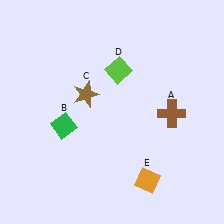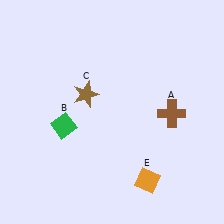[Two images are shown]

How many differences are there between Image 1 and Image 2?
There is 1 difference between the two images.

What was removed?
The lime diamond (D) was removed in Image 2.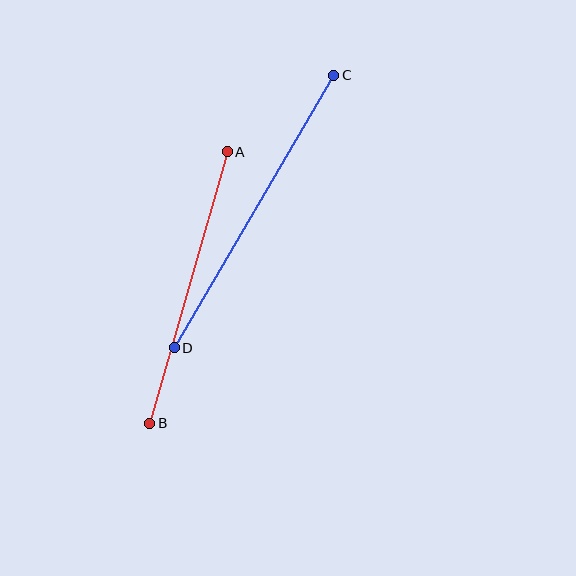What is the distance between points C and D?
The distance is approximately 316 pixels.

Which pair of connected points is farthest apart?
Points C and D are farthest apart.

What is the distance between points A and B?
The distance is approximately 282 pixels.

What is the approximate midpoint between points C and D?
The midpoint is at approximately (254, 211) pixels.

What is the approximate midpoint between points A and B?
The midpoint is at approximately (189, 288) pixels.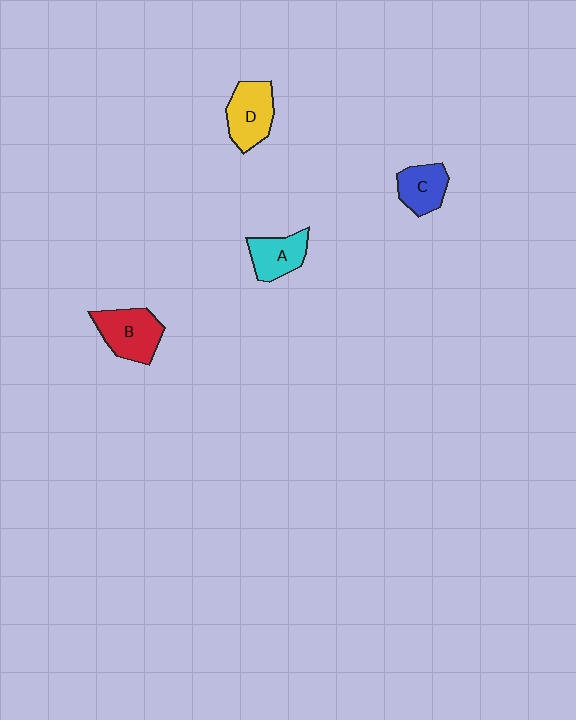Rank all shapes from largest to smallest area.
From largest to smallest: B (red), D (yellow), A (cyan), C (blue).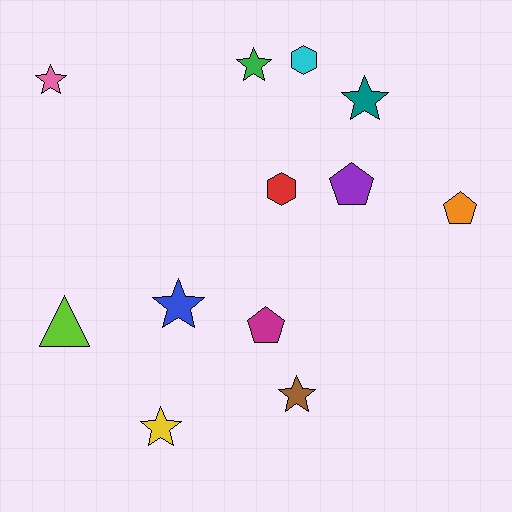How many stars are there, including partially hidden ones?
There are 6 stars.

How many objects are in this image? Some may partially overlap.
There are 12 objects.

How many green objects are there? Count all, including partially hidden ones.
There is 1 green object.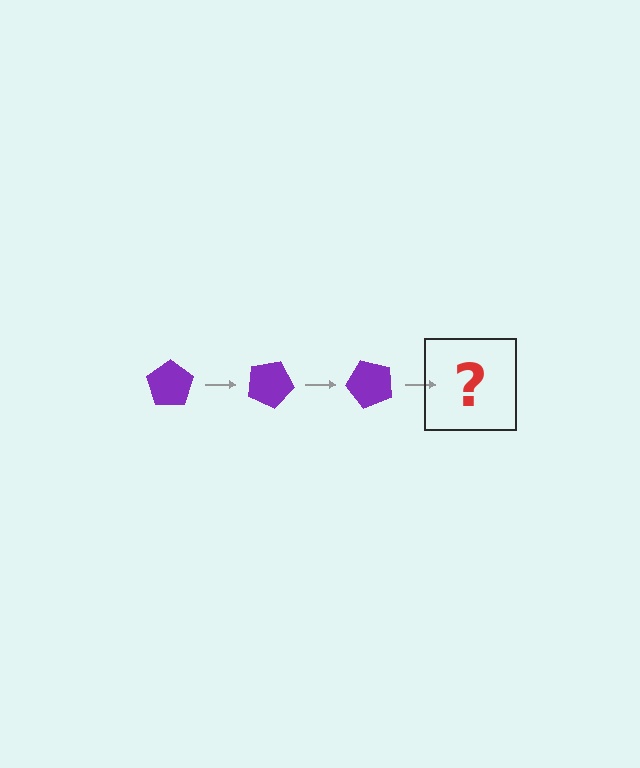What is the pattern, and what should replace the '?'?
The pattern is that the pentagon rotates 25 degrees each step. The '?' should be a purple pentagon rotated 75 degrees.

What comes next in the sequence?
The next element should be a purple pentagon rotated 75 degrees.